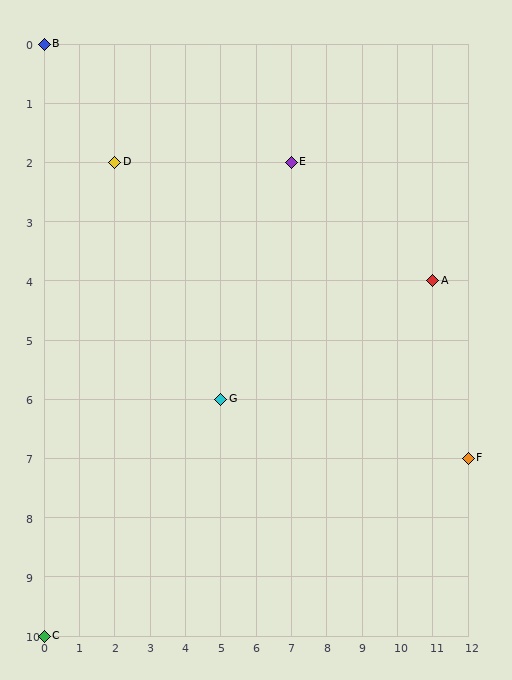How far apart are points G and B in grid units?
Points G and B are 5 columns and 6 rows apart (about 7.8 grid units diagonally).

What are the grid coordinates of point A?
Point A is at grid coordinates (11, 4).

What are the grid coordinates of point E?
Point E is at grid coordinates (7, 2).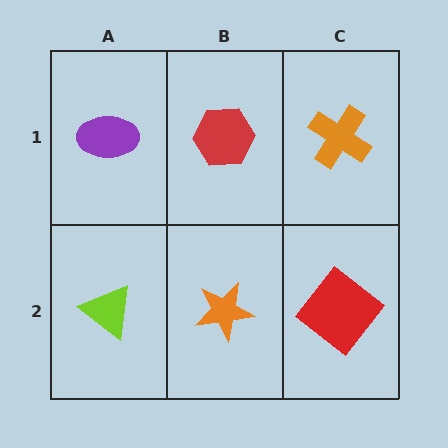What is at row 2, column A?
A lime triangle.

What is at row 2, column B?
An orange star.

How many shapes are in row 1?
3 shapes.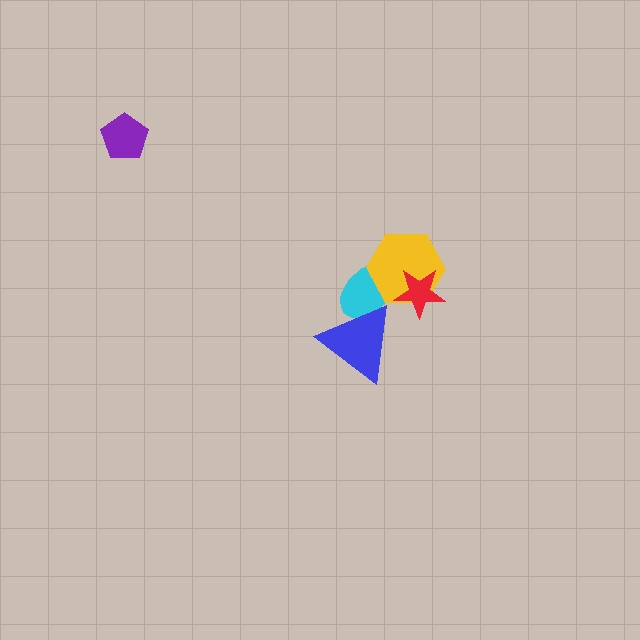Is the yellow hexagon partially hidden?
Yes, it is partially covered by another shape.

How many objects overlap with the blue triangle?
1 object overlaps with the blue triangle.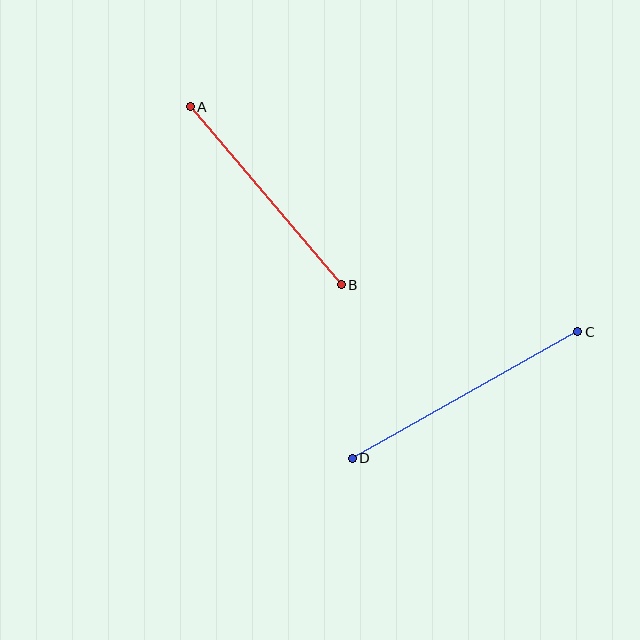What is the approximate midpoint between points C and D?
The midpoint is at approximately (465, 395) pixels.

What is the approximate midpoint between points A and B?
The midpoint is at approximately (266, 196) pixels.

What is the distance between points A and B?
The distance is approximately 233 pixels.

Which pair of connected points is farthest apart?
Points C and D are farthest apart.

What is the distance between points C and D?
The distance is approximately 258 pixels.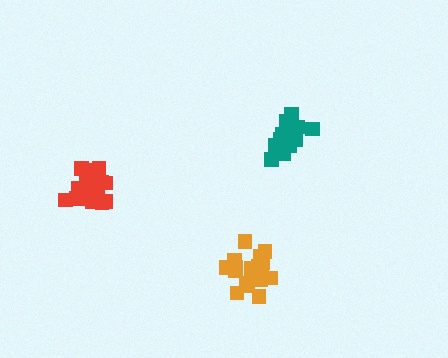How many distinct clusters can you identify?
There are 3 distinct clusters.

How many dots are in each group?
Group 1: 16 dots, Group 2: 19 dots, Group 3: 21 dots (56 total).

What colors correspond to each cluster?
The clusters are colored: teal, red, orange.